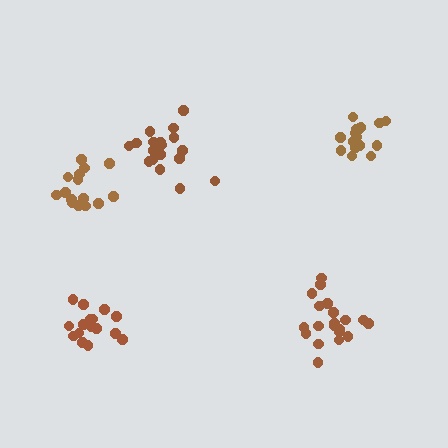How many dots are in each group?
Group 1: 17 dots, Group 2: 18 dots, Group 3: 16 dots, Group 4: 20 dots, Group 5: 15 dots (86 total).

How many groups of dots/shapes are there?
There are 5 groups.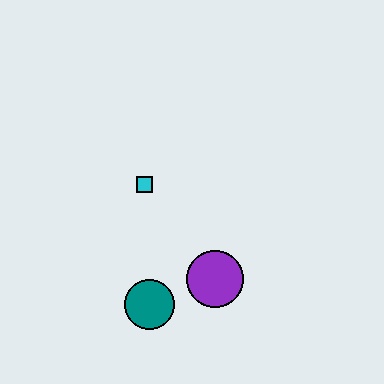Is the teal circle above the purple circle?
No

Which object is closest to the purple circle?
The teal circle is closest to the purple circle.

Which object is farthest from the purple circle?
The cyan square is farthest from the purple circle.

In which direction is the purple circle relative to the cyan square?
The purple circle is below the cyan square.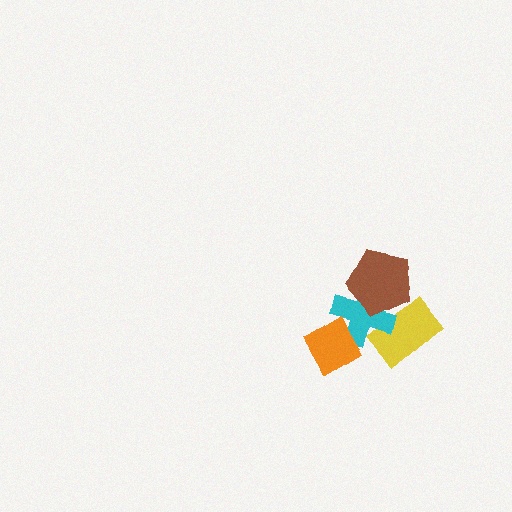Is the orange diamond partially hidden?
No, no other shape covers it.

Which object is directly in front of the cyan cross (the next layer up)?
The orange diamond is directly in front of the cyan cross.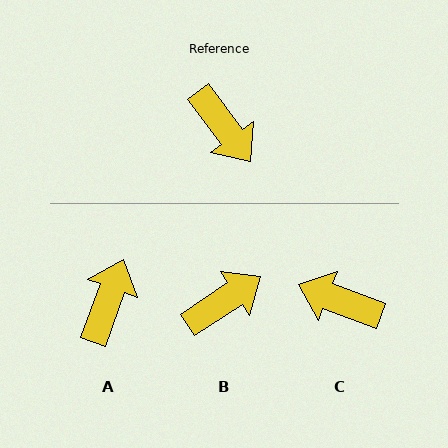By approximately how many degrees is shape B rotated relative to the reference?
Approximately 87 degrees counter-clockwise.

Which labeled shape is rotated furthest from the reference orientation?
C, about 147 degrees away.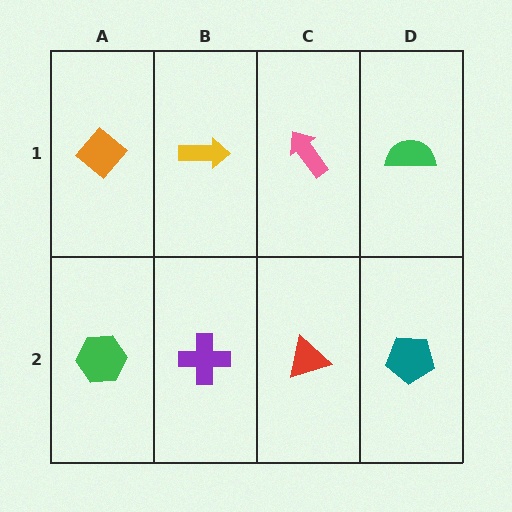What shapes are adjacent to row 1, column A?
A green hexagon (row 2, column A), a yellow arrow (row 1, column B).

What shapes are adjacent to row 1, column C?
A red triangle (row 2, column C), a yellow arrow (row 1, column B), a green semicircle (row 1, column D).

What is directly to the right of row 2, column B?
A red triangle.